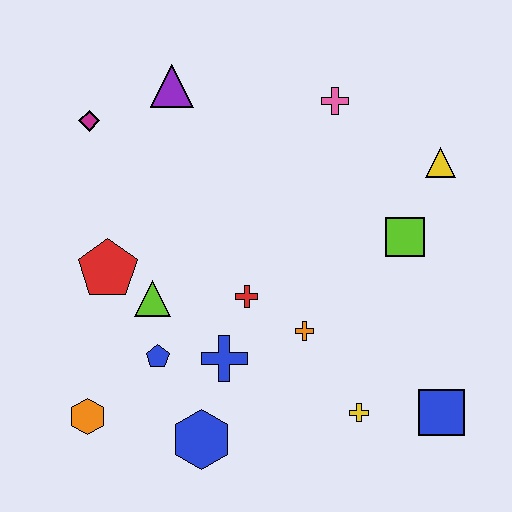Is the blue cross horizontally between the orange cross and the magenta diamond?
Yes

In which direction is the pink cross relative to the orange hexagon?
The pink cross is above the orange hexagon.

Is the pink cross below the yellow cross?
No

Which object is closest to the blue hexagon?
The blue cross is closest to the blue hexagon.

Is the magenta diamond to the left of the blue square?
Yes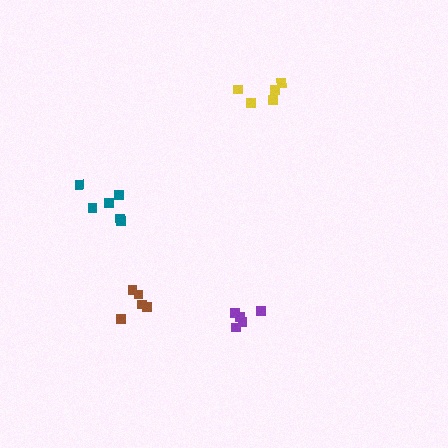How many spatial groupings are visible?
There are 4 spatial groupings.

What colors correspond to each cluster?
The clusters are colored: brown, teal, purple, yellow.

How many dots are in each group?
Group 1: 5 dots, Group 2: 6 dots, Group 3: 5 dots, Group 4: 5 dots (21 total).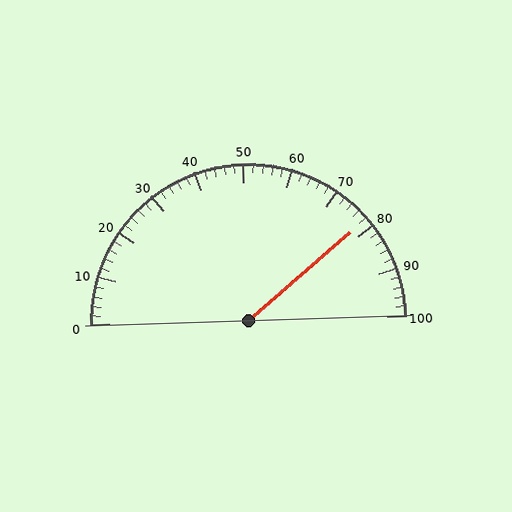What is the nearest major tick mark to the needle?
The nearest major tick mark is 80.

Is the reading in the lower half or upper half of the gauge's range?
The reading is in the upper half of the range (0 to 100).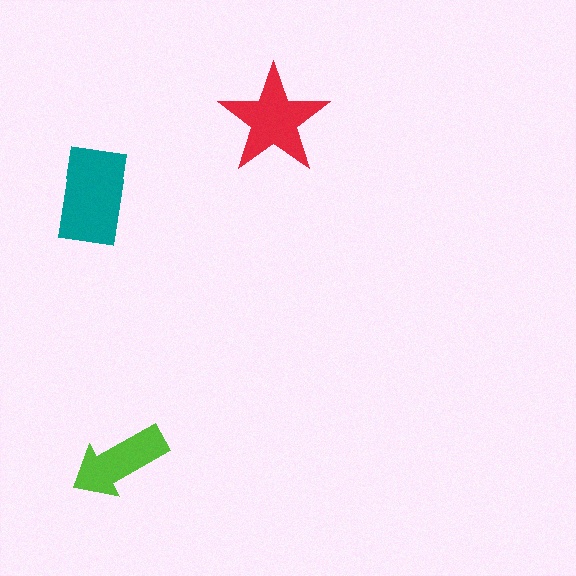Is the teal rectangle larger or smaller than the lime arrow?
Larger.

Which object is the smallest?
The lime arrow.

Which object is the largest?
The teal rectangle.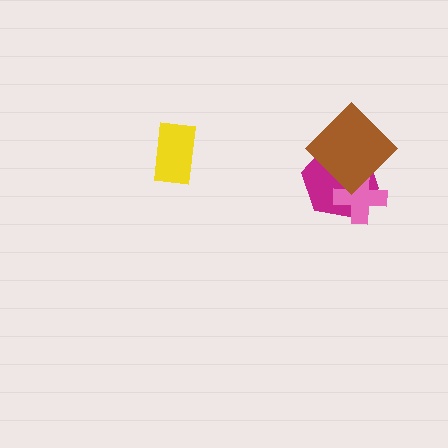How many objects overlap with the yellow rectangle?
0 objects overlap with the yellow rectangle.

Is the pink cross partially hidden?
Yes, it is partially covered by another shape.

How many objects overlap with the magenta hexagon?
2 objects overlap with the magenta hexagon.